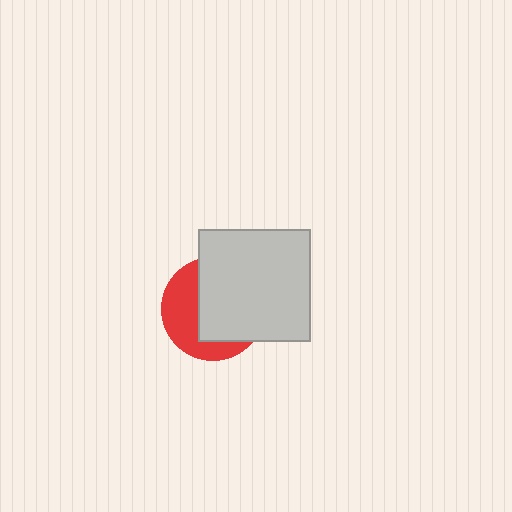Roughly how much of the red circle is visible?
A small part of it is visible (roughly 41%).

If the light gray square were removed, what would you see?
You would see the complete red circle.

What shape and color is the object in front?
The object in front is a light gray square.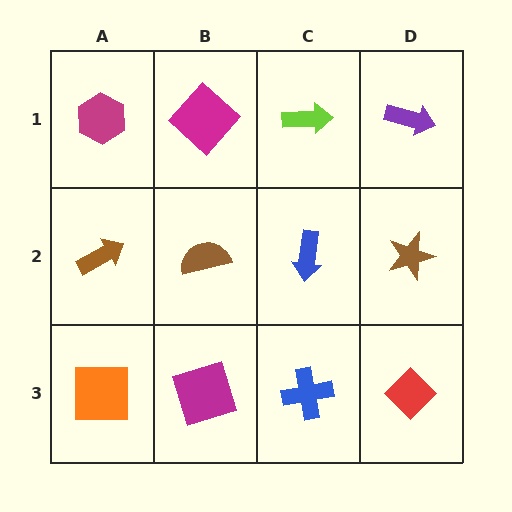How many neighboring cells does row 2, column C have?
4.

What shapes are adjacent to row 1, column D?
A brown star (row 2, column D), a lime arrow (row 1, column C).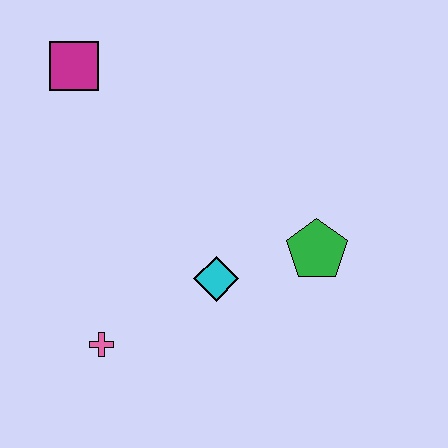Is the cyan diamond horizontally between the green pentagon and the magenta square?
Yes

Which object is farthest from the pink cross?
The magenta square is farthest from the pink cross.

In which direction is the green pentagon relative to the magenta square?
The green pentagon is to the right of the magenta square.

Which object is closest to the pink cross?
The cyan diamond is closest to the pink cross.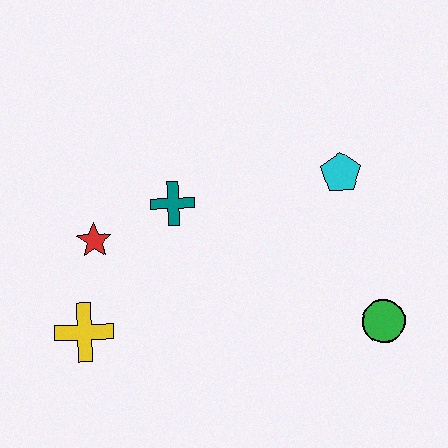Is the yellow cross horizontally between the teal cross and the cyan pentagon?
No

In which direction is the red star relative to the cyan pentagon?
The red star is to the left of the cyan pentagon.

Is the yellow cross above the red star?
No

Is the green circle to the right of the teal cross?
Yes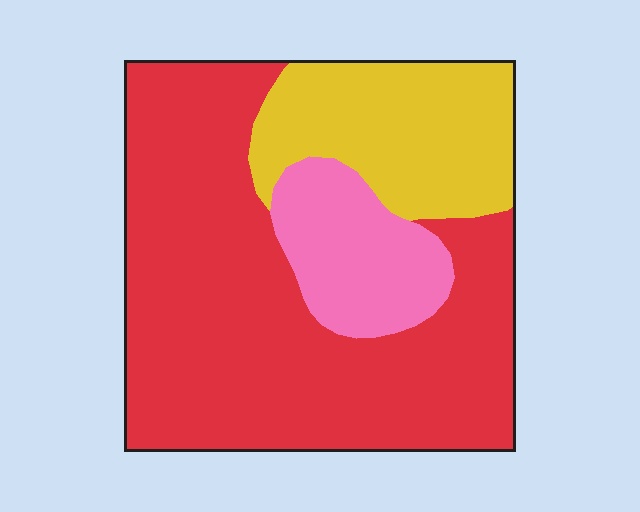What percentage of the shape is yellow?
Yellow covers around 25% of the shape.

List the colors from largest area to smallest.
From largest to smallest: red, yellow, pink.